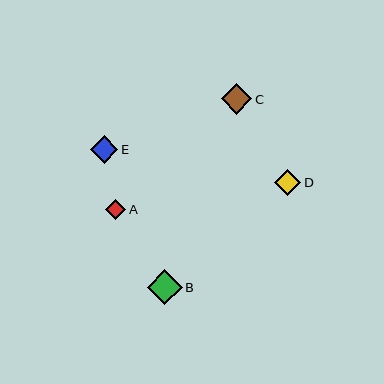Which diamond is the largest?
Diamond B is the largest with a size of approximately 35 pixels.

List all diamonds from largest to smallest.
From largest to smallest: B, C, E, D, A.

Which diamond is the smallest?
Diamond A is the smallest with a size of approximately 20 pixels.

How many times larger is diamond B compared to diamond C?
Diamond B is approximately 1.1 times the size of diamond C.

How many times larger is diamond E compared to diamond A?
Diamond E is approximately 1.4 times the size of diamond A.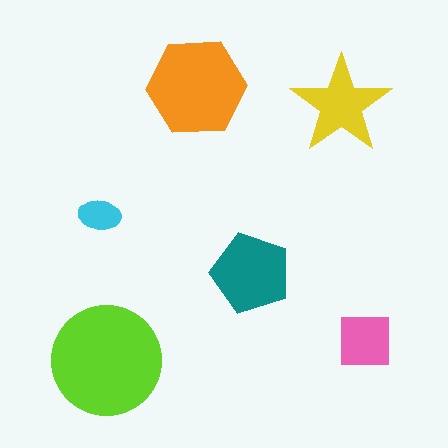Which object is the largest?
The lime circle.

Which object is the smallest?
The cyan ellipse.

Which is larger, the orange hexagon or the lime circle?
The lime circle.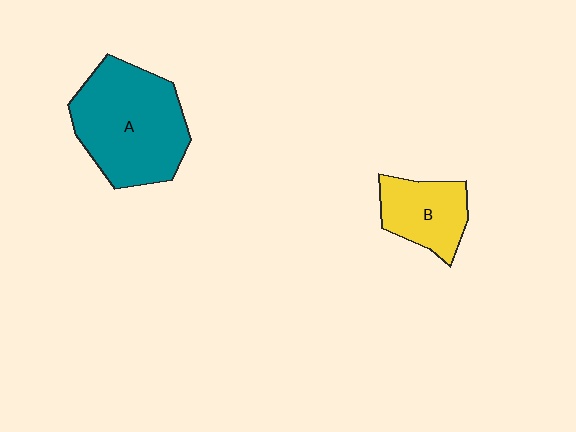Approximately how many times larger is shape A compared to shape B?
Approximately 2.0 times.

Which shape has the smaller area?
Shape B (yellow).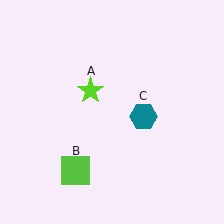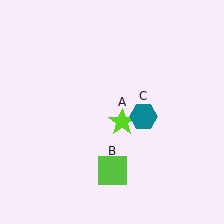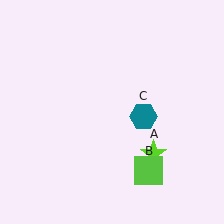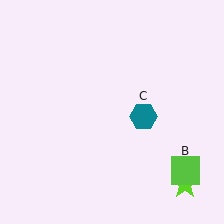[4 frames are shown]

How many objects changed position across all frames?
2 objects changed position: lime star (object A), lime square (object B).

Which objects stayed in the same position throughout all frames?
Teal hexagon (object C) remained stationary.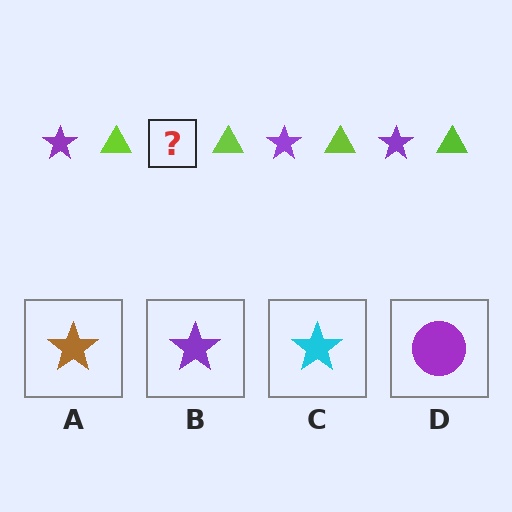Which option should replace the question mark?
Option B.